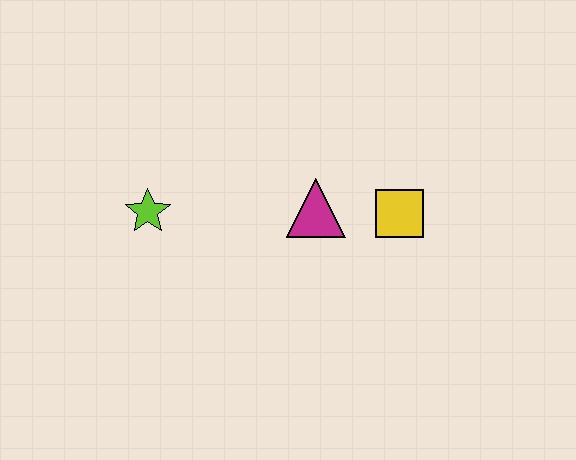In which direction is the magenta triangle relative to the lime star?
The magenta triangle is to the right of the lime star.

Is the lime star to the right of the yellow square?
No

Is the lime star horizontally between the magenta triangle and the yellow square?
No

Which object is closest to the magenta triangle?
The yellow square is closest to the magenta triangle.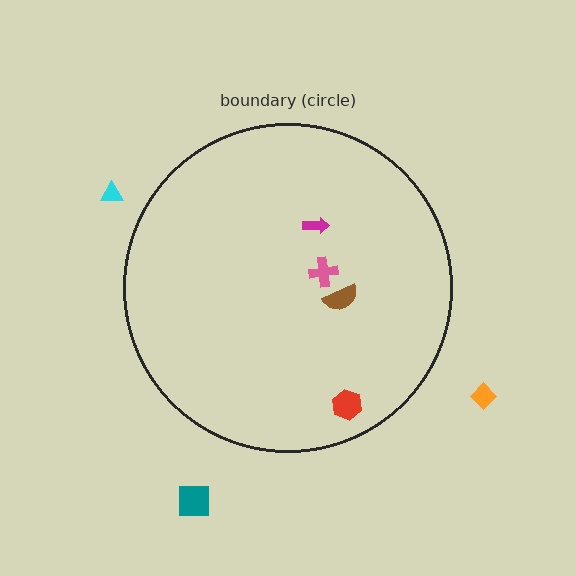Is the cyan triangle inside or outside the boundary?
Outside.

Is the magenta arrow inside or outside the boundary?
Inside.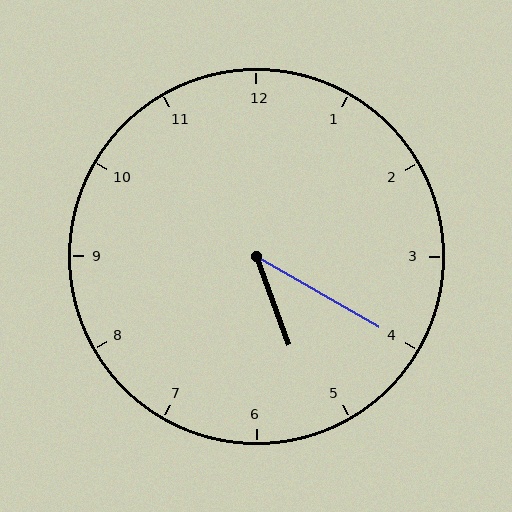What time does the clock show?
5:20.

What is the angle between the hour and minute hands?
Approximately 40 degrees.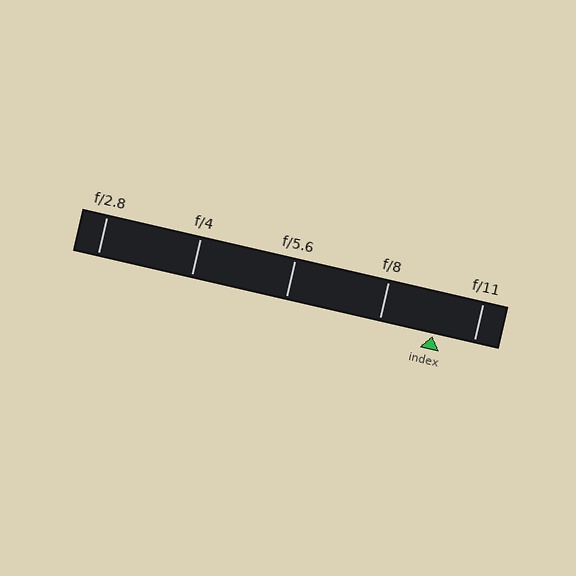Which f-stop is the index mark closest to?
The index mark is closest to f/11.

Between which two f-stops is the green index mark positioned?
The index mark is between f/8 and f/11.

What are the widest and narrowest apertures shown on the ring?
The widest aperture shown is f/2.8 and the narrowest is f/11.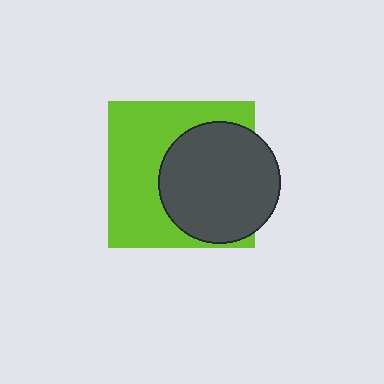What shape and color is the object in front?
The object in front is a dark gray circle.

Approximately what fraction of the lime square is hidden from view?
Roughly 47% of the lime square is hidden behind the dark gray circle.